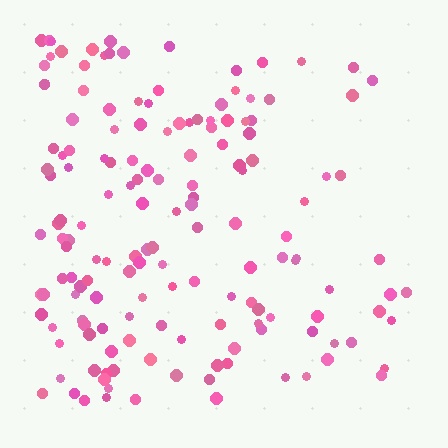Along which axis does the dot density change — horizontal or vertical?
Horizontal.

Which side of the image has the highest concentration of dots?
The left.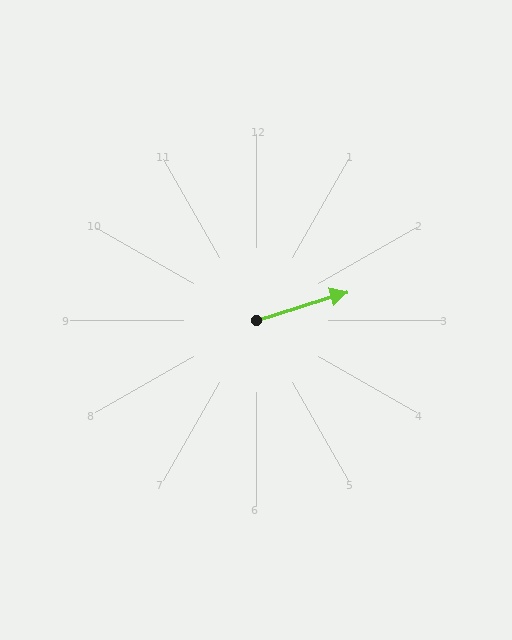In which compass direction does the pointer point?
East.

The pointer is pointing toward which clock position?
Roughly 2 o'clock.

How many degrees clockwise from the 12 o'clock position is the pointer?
Approximately 73 degrees.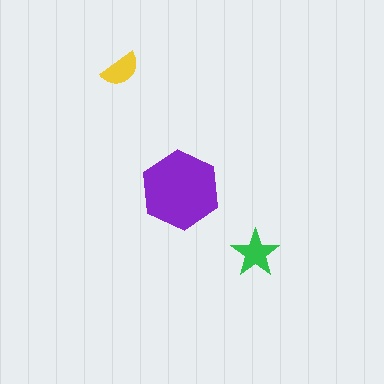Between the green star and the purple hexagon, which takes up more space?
The purple hexagon.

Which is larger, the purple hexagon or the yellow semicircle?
The purple hexagon.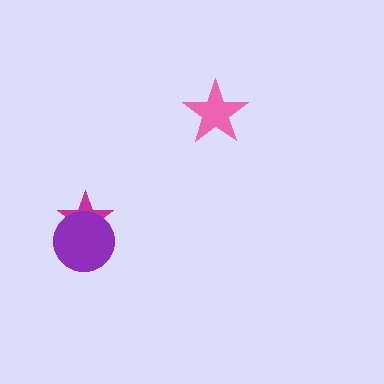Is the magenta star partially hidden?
Yes, it is partially covered by another shape.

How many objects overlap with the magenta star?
1 object overlaps with the magenta star.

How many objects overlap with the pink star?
0 objects overlap with the pink star.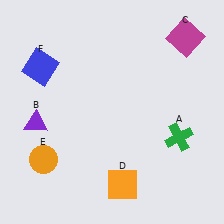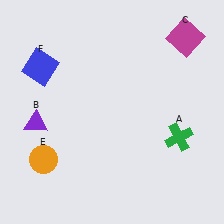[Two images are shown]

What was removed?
The orange square (D) was removed in Image 2.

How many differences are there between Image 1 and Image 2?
There is 1 difference between the two images.